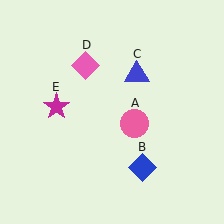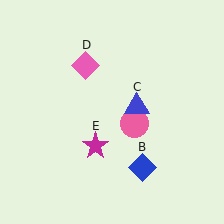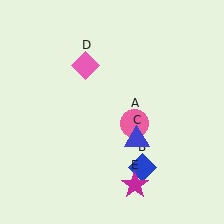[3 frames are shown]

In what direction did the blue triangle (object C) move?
The blue triangle (object C) moved down.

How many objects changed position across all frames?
2 objects changed position: blue triangle (object C), magenta star (object E).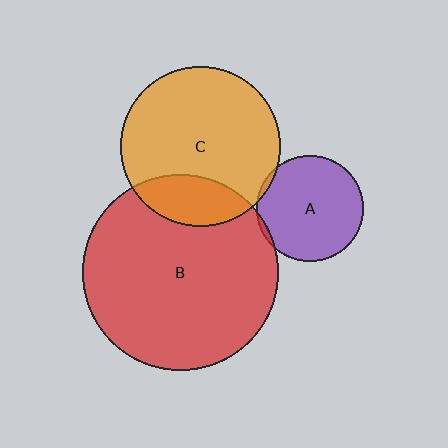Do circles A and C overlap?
Yes.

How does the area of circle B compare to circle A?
Approximately 3.4 times.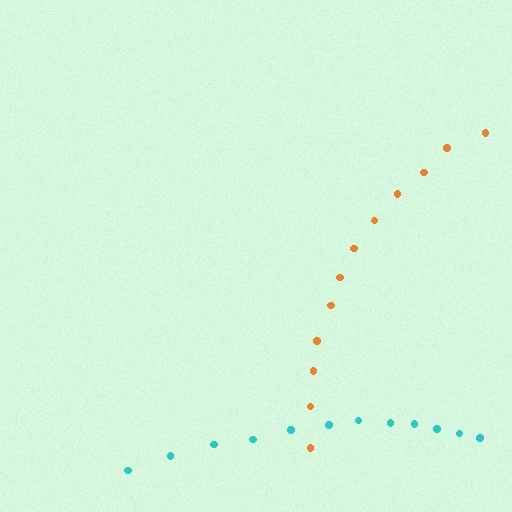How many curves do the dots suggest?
There are 2 distinct paths.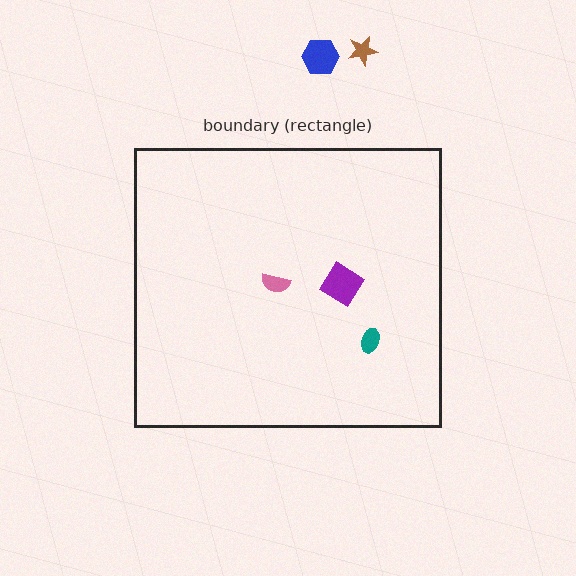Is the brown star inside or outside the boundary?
Outside.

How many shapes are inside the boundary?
3 inside, 2 outside.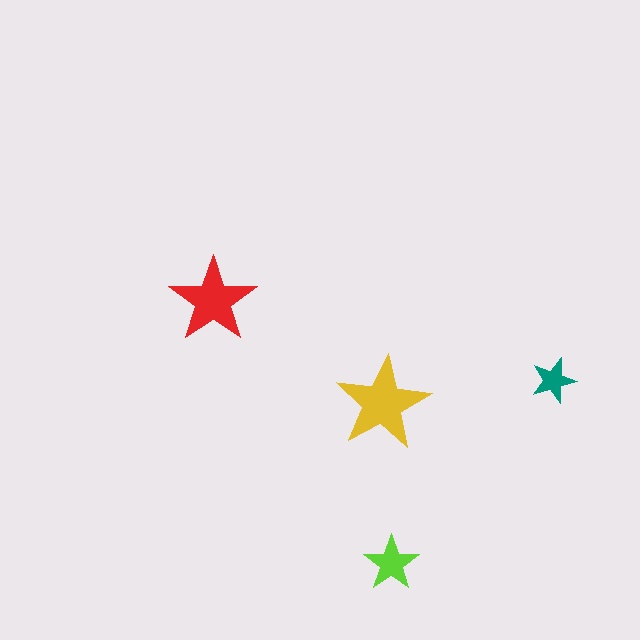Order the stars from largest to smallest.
the yellow one, the red one, the lime one, the teal one.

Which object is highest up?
The red star is topmost.